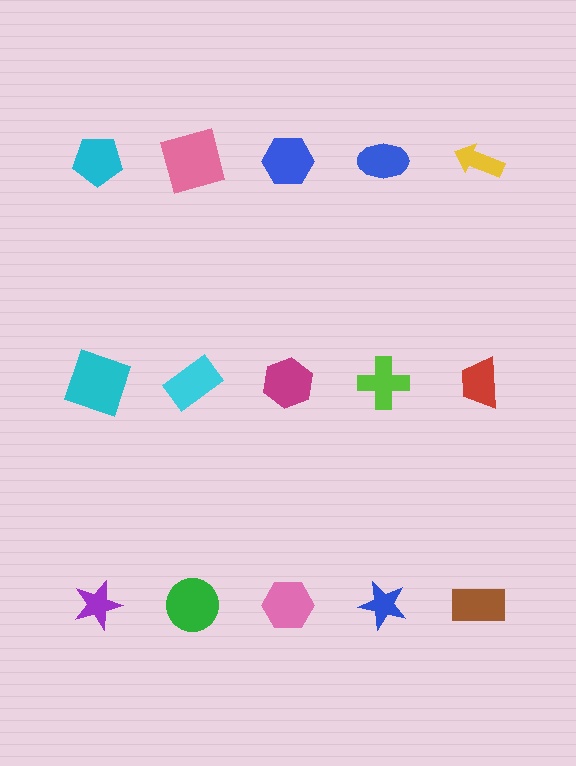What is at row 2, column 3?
A magenta hexagon.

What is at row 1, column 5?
A yellow arrow.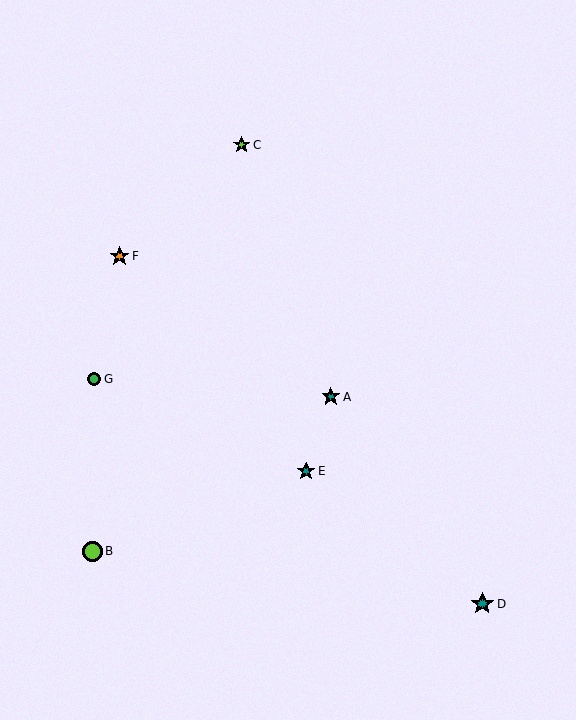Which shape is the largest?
The teal star (labeled D) is the largest.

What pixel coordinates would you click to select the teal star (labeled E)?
Click at (306, 471) to select the teal star E.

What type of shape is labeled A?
Shape A is a teal star.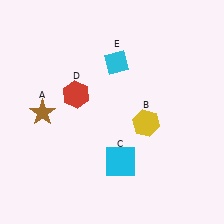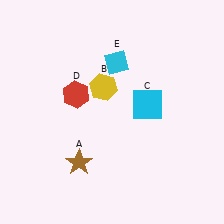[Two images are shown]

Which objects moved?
The objects that moved are: the brown star (A), the yellow hexagon (B), the cyan square (C).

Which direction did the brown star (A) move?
The brown star (A) moved down.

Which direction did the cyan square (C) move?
The cyan square (C) moved up.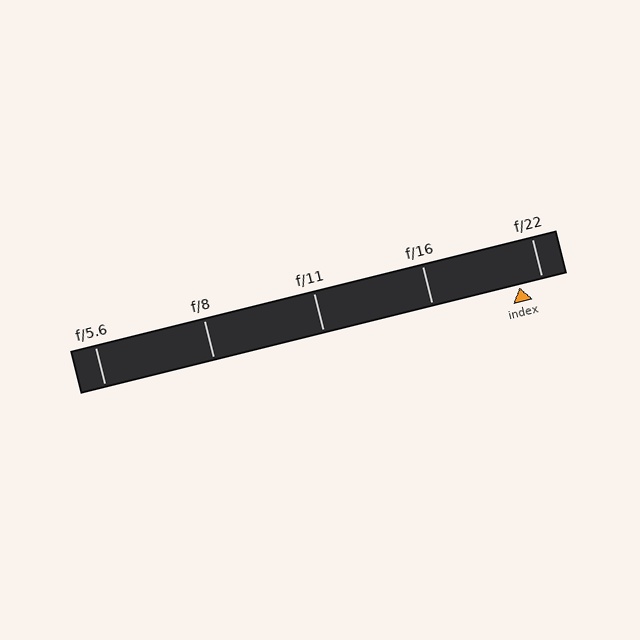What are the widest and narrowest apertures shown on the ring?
The widest aperture shown is f/5.6 and the narrowest is f/22.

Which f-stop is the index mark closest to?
The index mark is closest to f/22.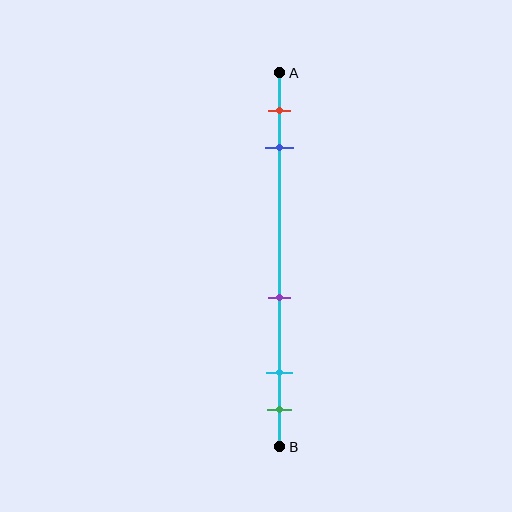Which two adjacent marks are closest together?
The cyan and green marks are the closest adjacent pair.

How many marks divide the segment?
There are 5 marks dividing the segment.